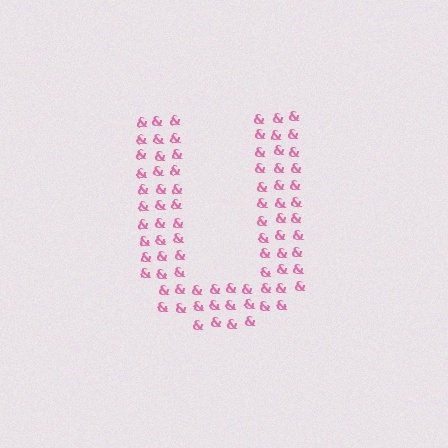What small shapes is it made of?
It is made of small ampersands.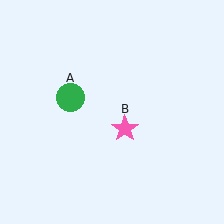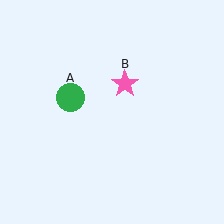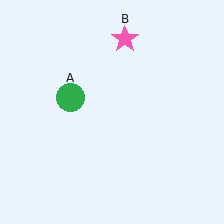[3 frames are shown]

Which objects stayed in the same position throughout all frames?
Green circle (object A) remained stationary.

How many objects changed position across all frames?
1 object changed position: pink star (object B).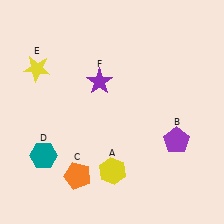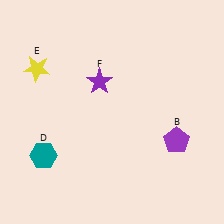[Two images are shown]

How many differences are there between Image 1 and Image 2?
There are 2 differences between the two images.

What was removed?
The orange pentagon (C), the yellow hexagon (A) were removed in Image 2.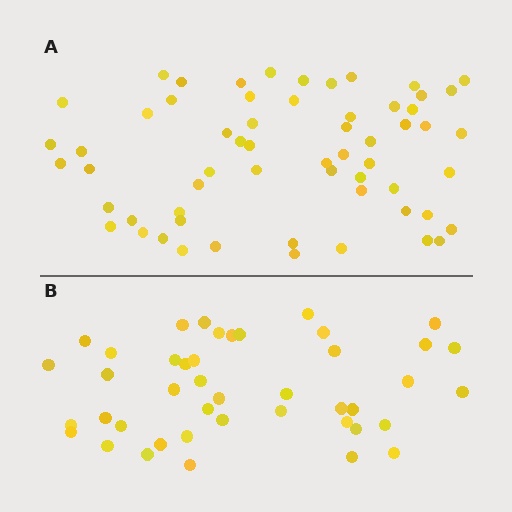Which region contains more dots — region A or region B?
Region A (the top region) has more dots.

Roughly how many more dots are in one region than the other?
Region A has approximately 15 more dots than region B.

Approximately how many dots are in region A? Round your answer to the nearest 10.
About 60 dots.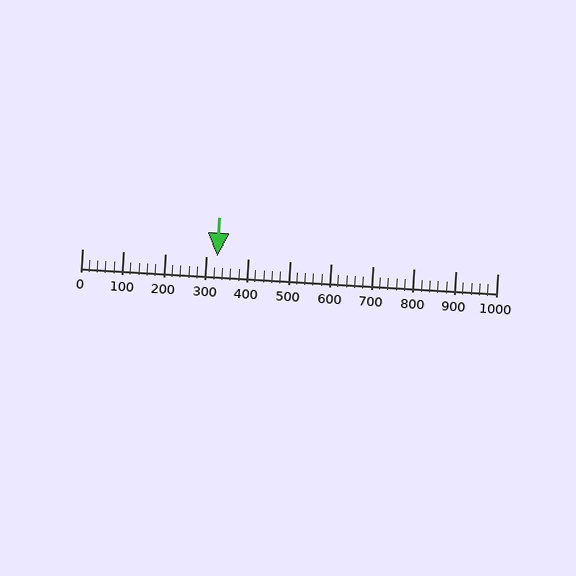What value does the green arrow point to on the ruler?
The green arrow points to approximately 325.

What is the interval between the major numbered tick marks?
The major tick marks are spaced 100 units apart.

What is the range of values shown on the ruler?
The ruler shows values from 0 to 1000.